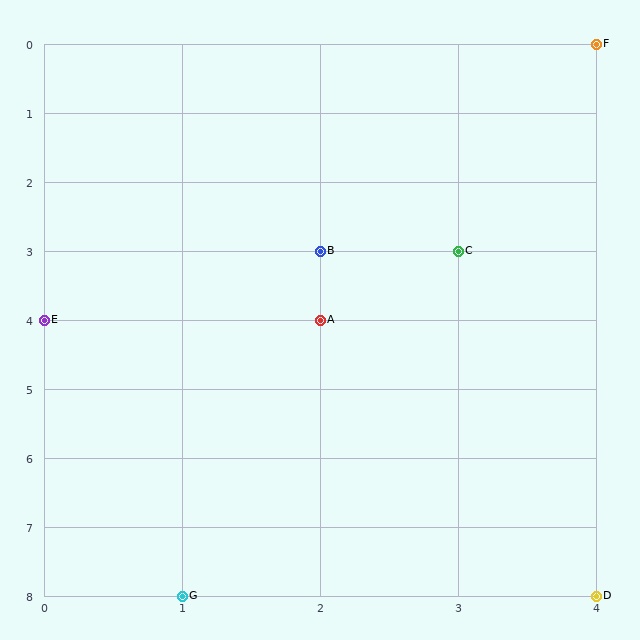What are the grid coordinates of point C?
Point C is at grid coordinates (3, 3).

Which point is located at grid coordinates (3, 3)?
Point C is at (3, 3).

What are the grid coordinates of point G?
Point G is at grid coordinates (1, 8).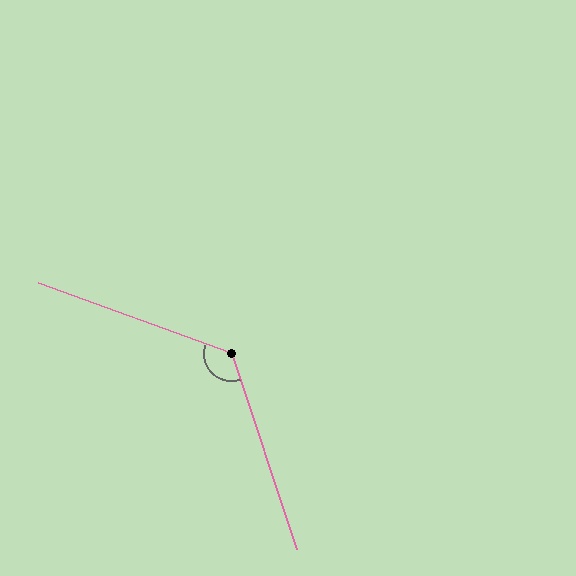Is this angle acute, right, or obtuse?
It is obtuse.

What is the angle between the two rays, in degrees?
Approximately 128 degrees.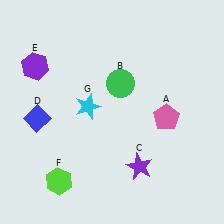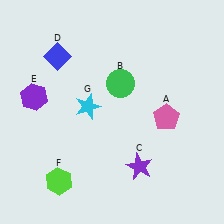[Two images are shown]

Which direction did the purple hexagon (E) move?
The purple hexagon (E) moved down.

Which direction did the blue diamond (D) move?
The blue diamond (D) moved up.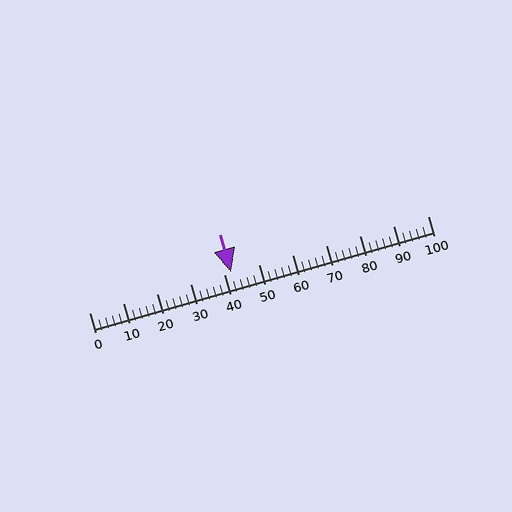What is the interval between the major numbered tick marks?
The major tick marks are spaced 10 units apart.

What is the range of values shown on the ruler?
The ruler shows values from 0 to 100.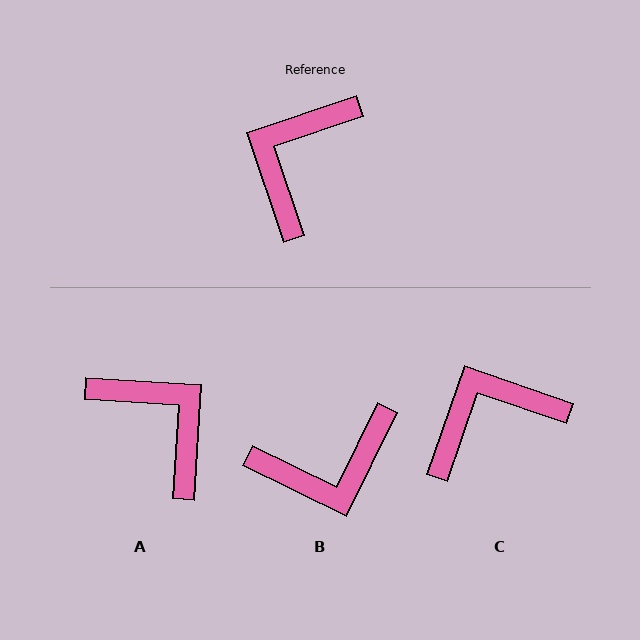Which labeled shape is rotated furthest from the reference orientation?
B, about 135 degrees away.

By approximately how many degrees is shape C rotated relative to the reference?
Approximately 38 degrees clockwise.